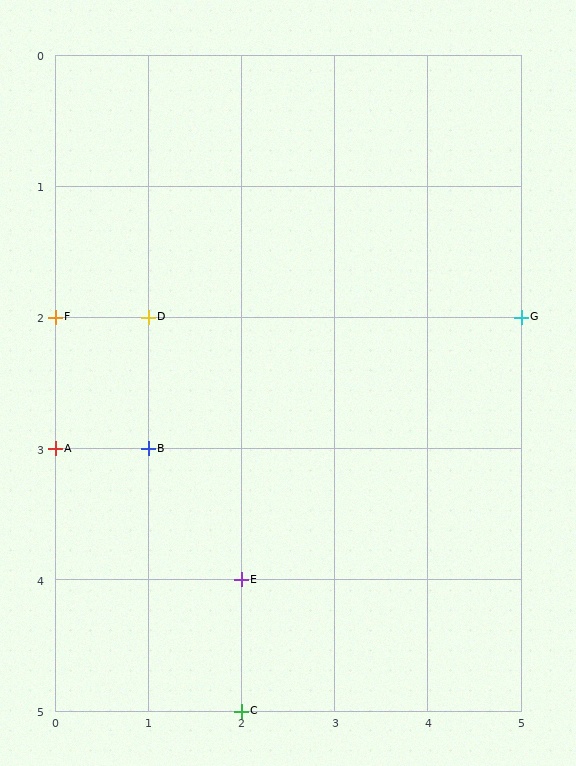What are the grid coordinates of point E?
Point E is at grid coordinates (2, 4).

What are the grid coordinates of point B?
Point B is at grid coordinates (1, 3).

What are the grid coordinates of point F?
Point F is at grid coordinates (0, 2).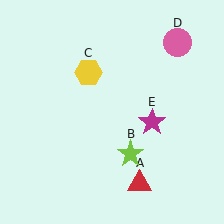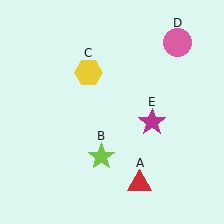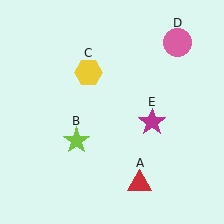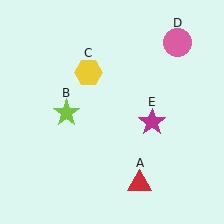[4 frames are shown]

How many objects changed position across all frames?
1 object changed position: lime star (object B).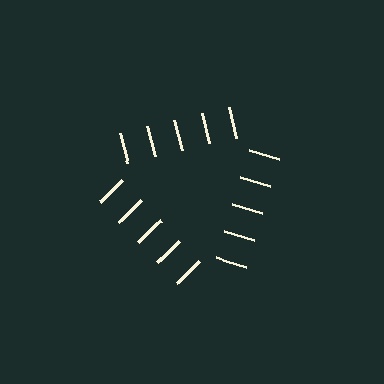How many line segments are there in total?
15 — 5 along each of the 3 edges.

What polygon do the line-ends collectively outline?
An illusory triangle — the line segments terminate on its edges but no continuous stroke is drawn.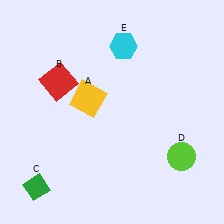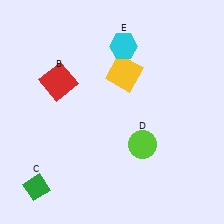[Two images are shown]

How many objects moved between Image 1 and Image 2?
2 objects moved between the two images.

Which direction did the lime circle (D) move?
The lime circle (D) moved left.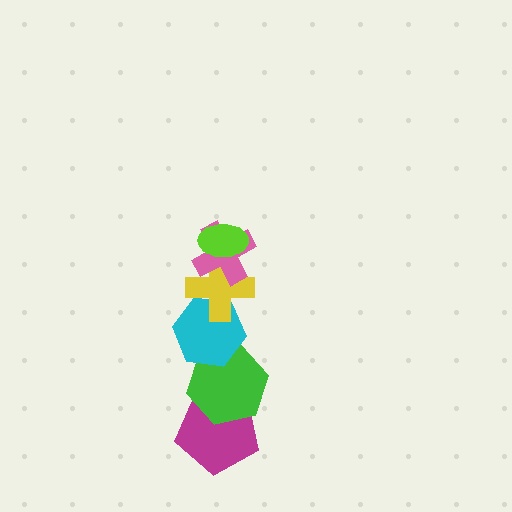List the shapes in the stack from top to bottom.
From top to bottom: the lime ellipse, the pink cross, the yellow cross, the cyan hexagon, the green hexagon, the magenta pentagon.